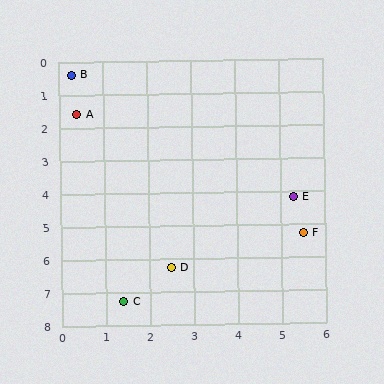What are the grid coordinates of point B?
Point B is at approximately (0.3, 0.4).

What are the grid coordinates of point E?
Point E is at approximately (5.3, 4.2).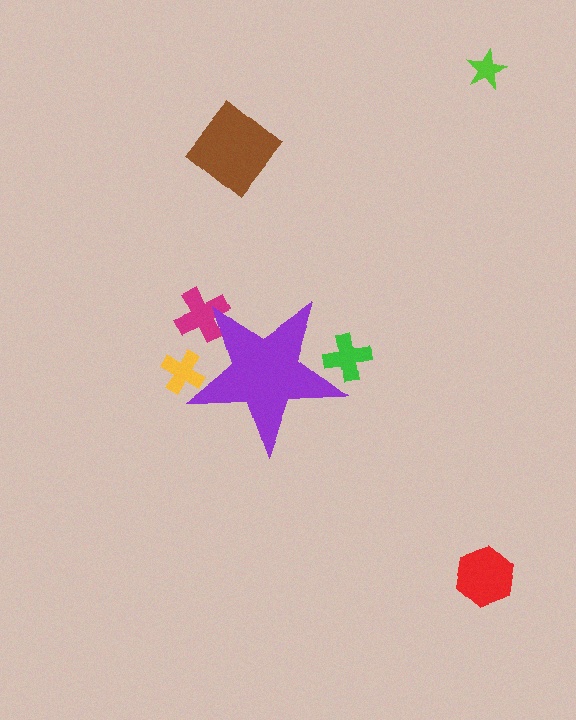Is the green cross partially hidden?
Yes, the green cross is partially hidden behind the purple star.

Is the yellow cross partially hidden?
Yes, the yellow cross is partially hidden behind the purple star.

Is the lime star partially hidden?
No, the lime star is fully visible.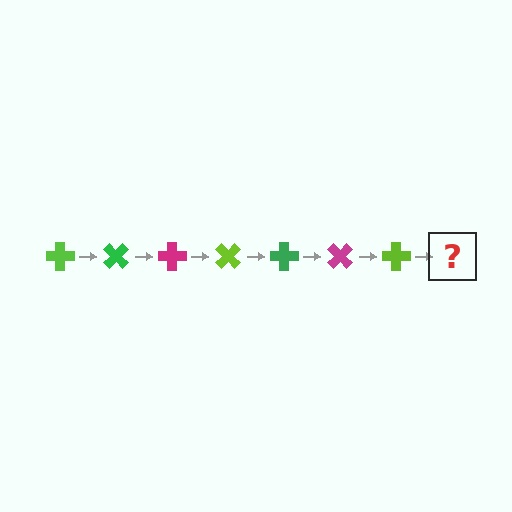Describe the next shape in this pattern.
It should be a green cross, rotated 315 degrees from the start.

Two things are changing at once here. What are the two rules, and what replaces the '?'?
The two rules are that it rotates 45 degrees each step and the color cycles through lime, green, and magenta. The '?' should be a green cross, rotated 315 degrees from the start.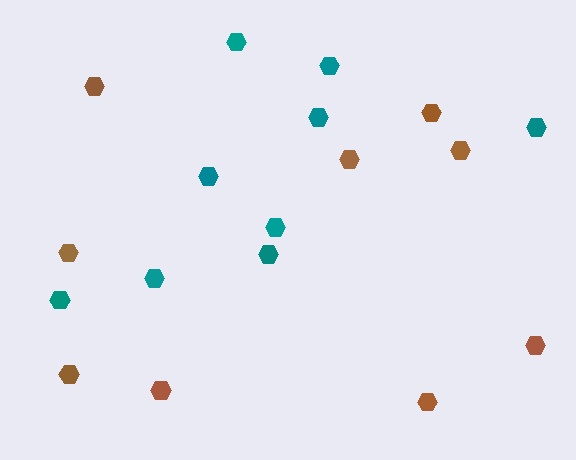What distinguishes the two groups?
There are 2 groups: one group of teal hexagons (9) and one group of brown hexagons (9).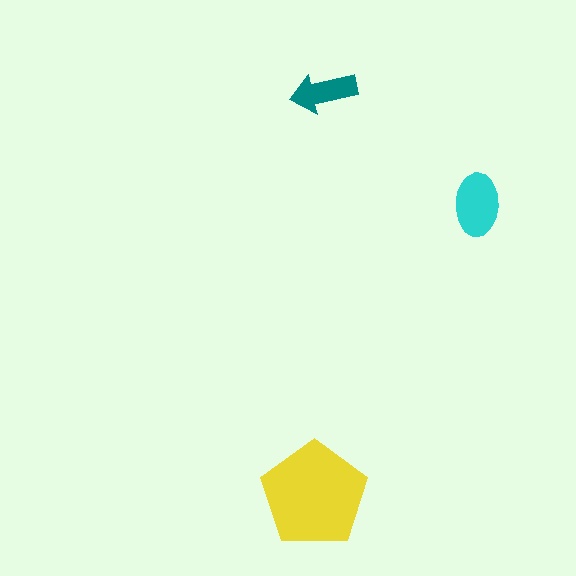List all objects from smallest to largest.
The teal arrow, the cyan ellipse, the yellow pentagon.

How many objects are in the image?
There are 3 objects in the image.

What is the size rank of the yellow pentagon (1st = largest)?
1st.